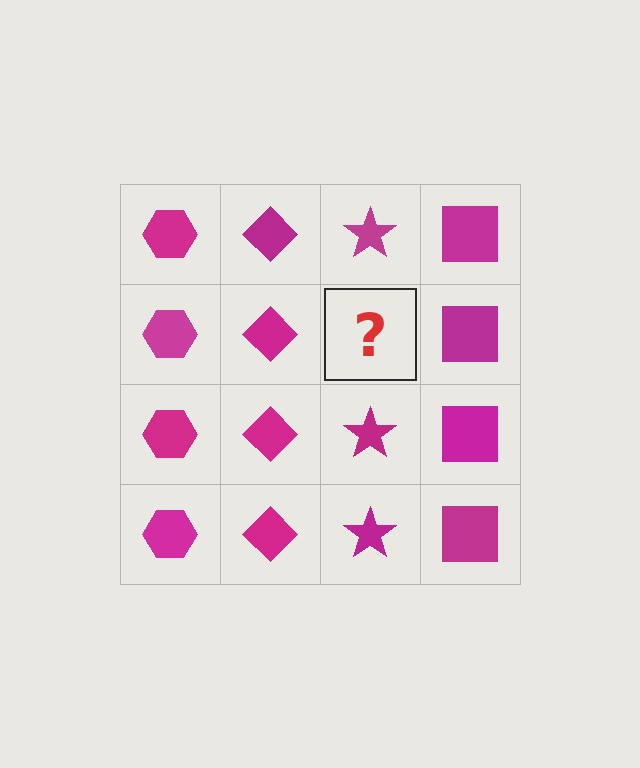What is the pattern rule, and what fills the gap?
The rule is that each column has a consistent shape. The gap should be filled with a magenta star.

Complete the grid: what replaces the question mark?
The question mark should be replaced with a magenta star.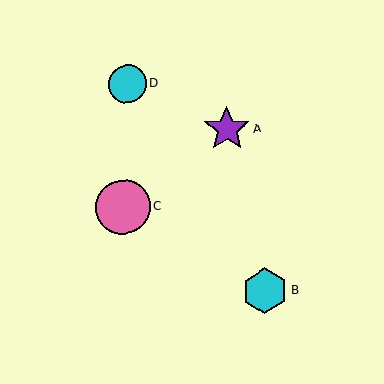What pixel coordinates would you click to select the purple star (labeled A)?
Click at (227, 129) to select the purple star A.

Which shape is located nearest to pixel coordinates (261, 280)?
The cyan hexagon (labeled B) at (265, 291) is nearest to that location.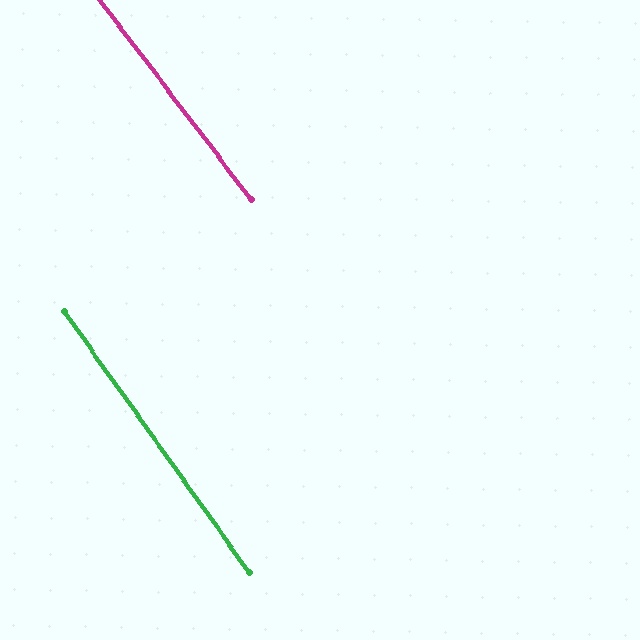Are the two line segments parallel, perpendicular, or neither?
Parallel — their directions differ by only 1.8°.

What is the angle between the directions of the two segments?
Approximately 2 degrees.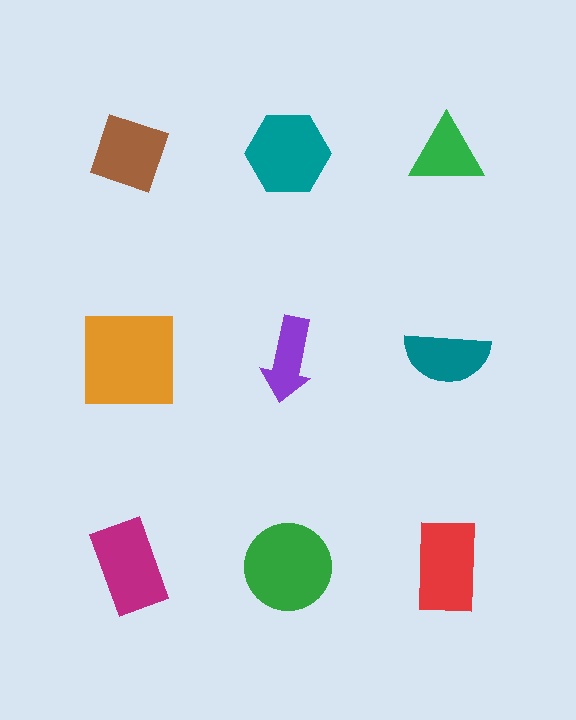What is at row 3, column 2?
A green circle.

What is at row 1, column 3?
A green triangle.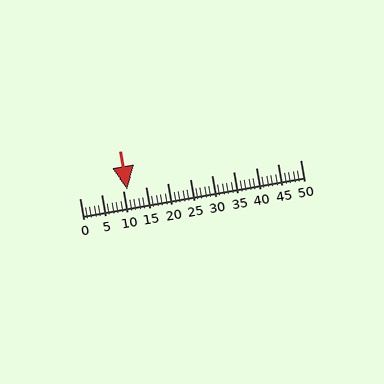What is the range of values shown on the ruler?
The ruler shows values from 0 to 50.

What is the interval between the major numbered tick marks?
The major tick marks are spaced 5 units apart.